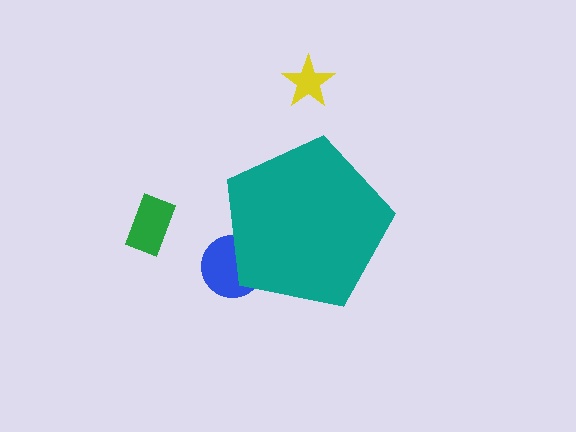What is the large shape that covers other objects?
A teal pentagon.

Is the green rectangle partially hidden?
No, the green rectangle is fully visible.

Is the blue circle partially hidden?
Yes, the blue circle is partially hidden behind the teal pentagon.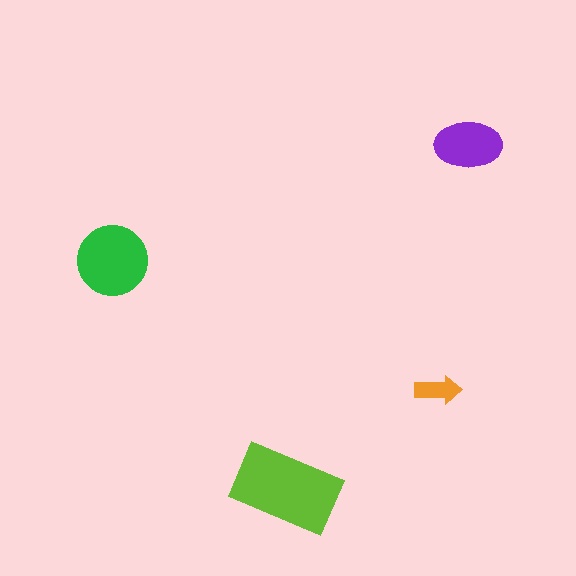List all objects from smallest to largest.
The orange arrow, the purple ellipse, the green circle, the lime rectangle.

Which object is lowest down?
The lime rectangle is bottommost.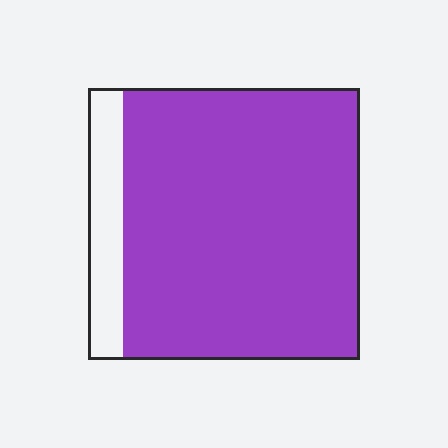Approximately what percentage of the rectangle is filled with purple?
Approximately 85%.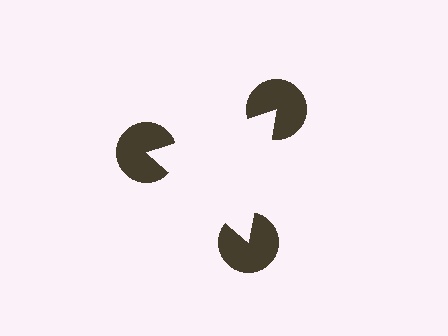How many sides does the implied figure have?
3 sides.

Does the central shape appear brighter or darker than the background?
It typically appears slightly brighter than the background, even though no actual brightness change is drawn.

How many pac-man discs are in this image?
There are 3 — one at each vertex of the illusory triangle.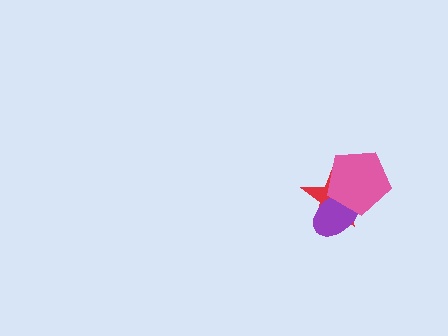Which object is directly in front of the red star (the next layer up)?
The purple ellipse is directly in front of the red star.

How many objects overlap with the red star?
2 objects overlap with the red star.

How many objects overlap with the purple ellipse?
2 objects overlap with the purple ellipse.